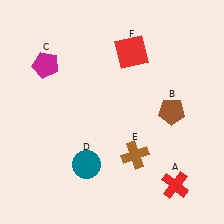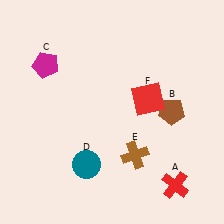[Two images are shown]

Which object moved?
The red square (F) moved down.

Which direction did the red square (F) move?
The red square (F) moved down.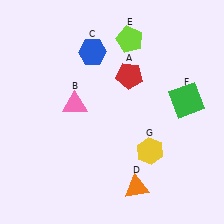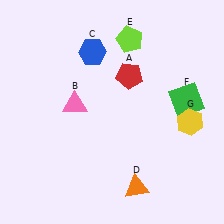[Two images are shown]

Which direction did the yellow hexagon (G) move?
The yellow hexagon (G) moved right.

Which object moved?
The yellow hexagon (G) moved right.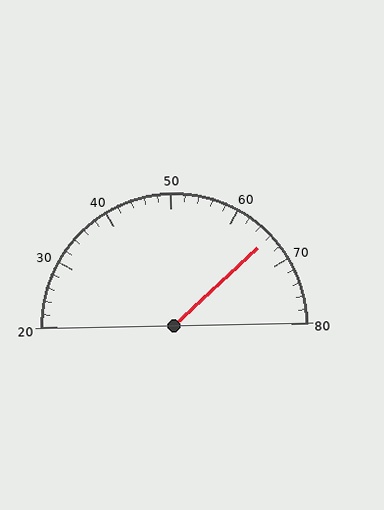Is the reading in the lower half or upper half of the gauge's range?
The reading is in the upper half of the range (20 to 80).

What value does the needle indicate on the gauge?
The needle indicates approximately 66.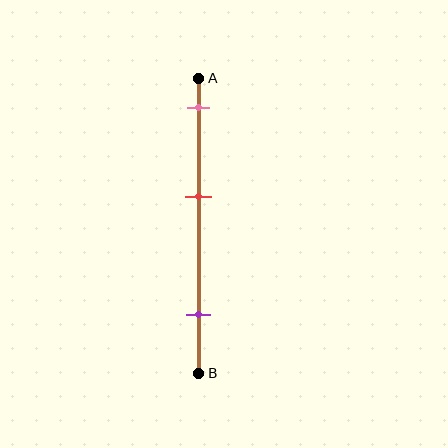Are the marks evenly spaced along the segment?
Yes, the marks are approximately evenly spaced.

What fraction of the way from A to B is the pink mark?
The pink mark is approximately 10% (0.1) of the way from A to B.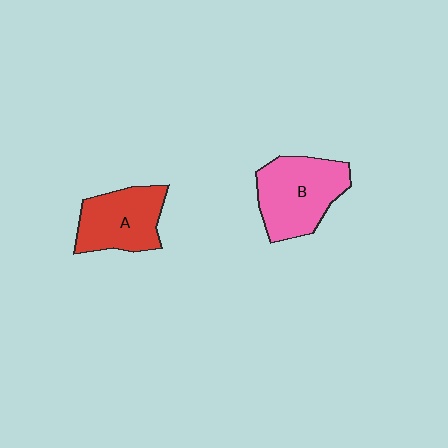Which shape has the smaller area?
Shape A (red).